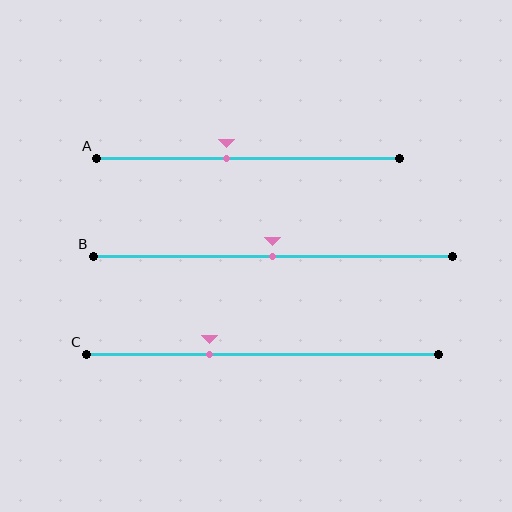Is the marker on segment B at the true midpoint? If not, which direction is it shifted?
Yes, the marker on segment B is at the true midpoint.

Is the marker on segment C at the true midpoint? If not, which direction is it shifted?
No, the marker on segment C is shifted to the left by about 15% of the segment length.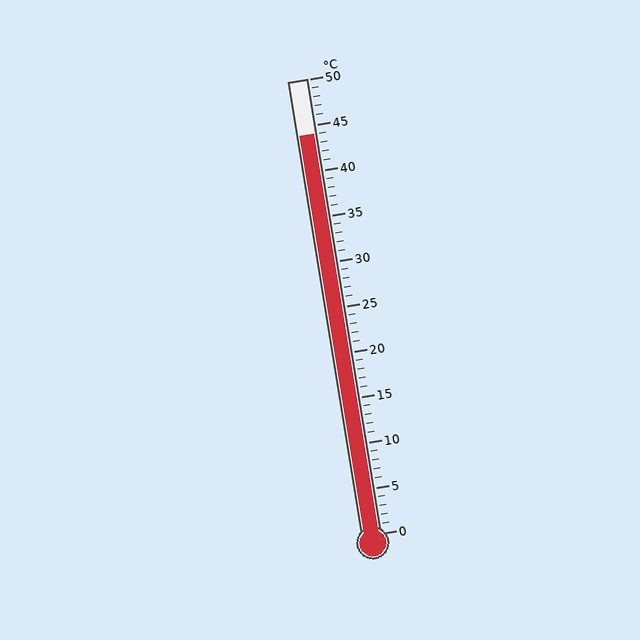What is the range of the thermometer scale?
The thermometer scale ranges from 0°C to 50°C.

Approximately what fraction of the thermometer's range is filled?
The thermometer is filled to approximately 90% of its range.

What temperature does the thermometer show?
The thermometer shows approximately 44°C.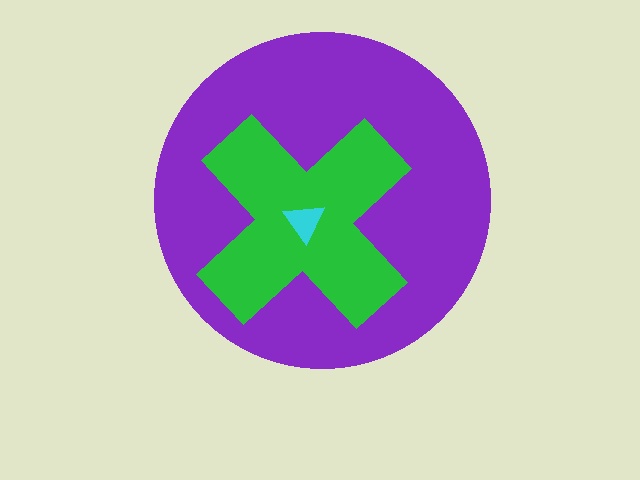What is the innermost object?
The cyan triangle.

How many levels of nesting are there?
3.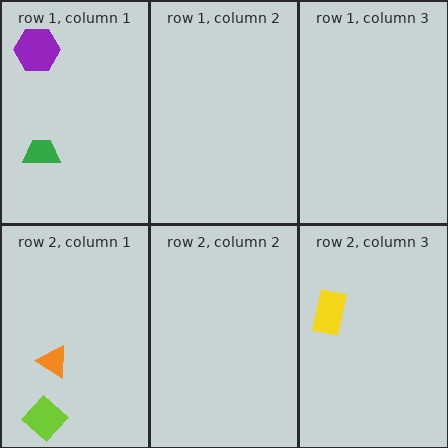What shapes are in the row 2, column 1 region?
The lime diamond, the orange triangle.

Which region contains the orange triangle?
The row 2, column 1 region.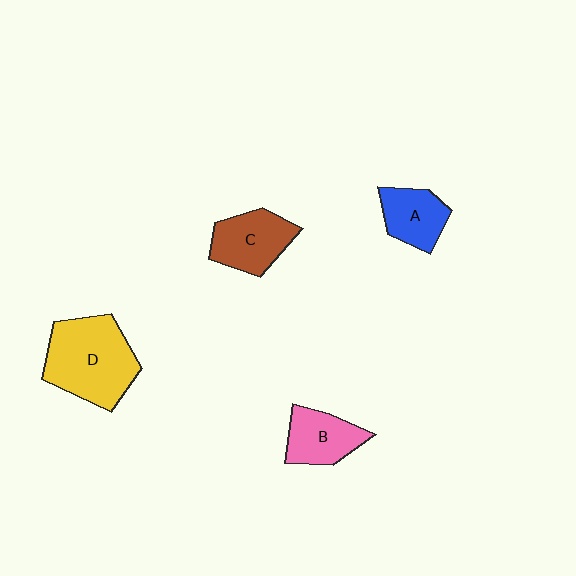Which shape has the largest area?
Shape D (yellow).